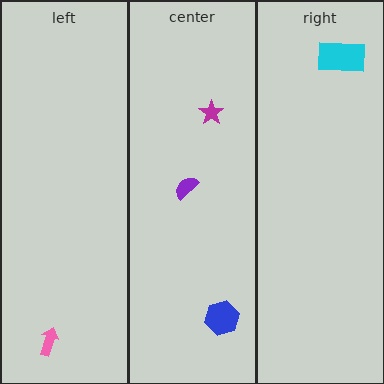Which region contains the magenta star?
The center region.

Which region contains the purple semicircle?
The center region.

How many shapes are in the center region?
3.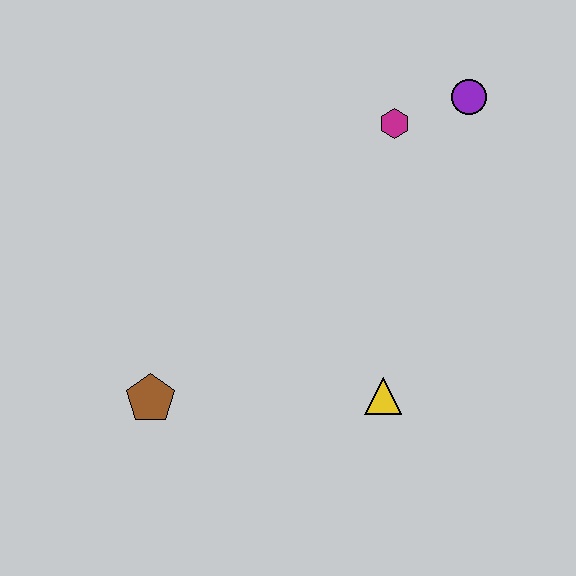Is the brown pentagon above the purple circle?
No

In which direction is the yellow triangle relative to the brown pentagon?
The yellow triangle is to the right of the brown pentagon.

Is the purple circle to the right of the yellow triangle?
Yes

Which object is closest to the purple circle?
The magenta hexagon is closest to the purple circle.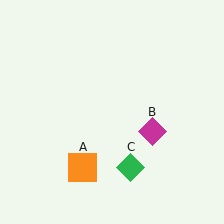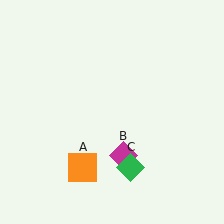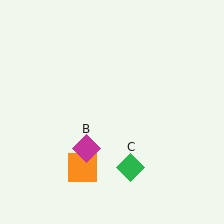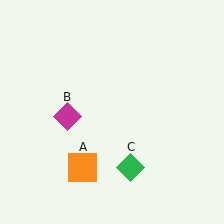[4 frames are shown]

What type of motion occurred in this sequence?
The magenta diamond (object B) rotated clockwise around the center of the scene.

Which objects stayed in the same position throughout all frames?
Orange square (object A) and green diamond (object C) remained stationary.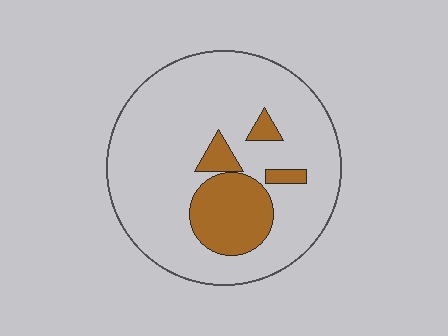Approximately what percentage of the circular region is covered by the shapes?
Approximately 20%.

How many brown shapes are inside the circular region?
4.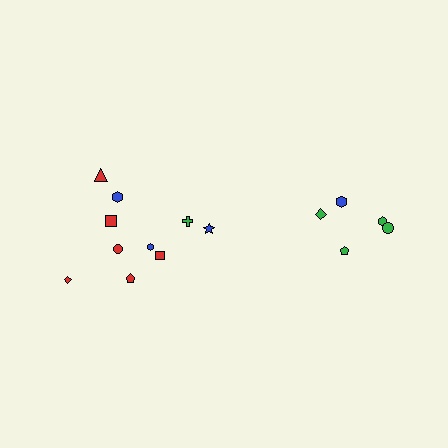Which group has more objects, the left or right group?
The left group.